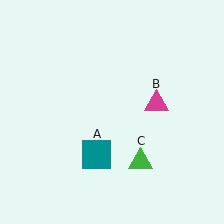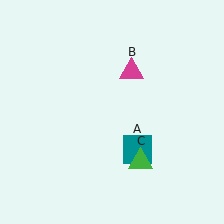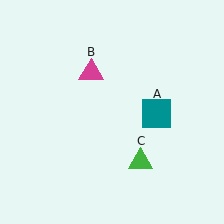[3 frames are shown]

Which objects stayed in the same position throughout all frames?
Green triangle (object C) remained stationary.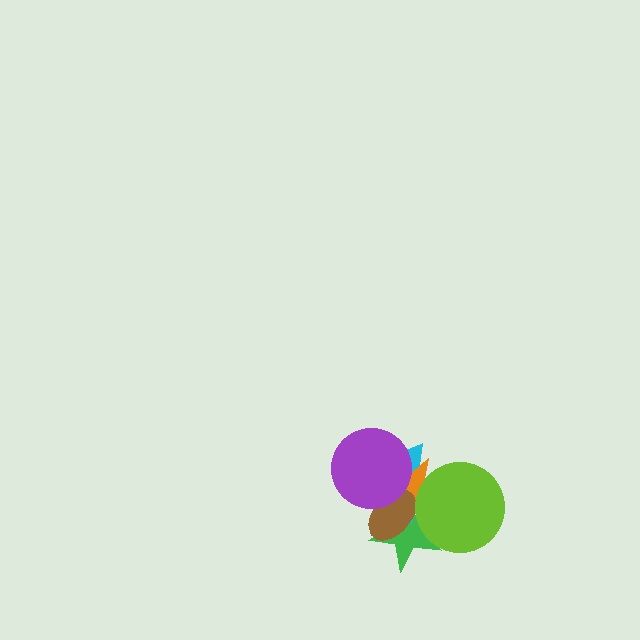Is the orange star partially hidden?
Yes, it is partially covered by another shape.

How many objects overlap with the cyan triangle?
5 objects overlap with the cyan triangle.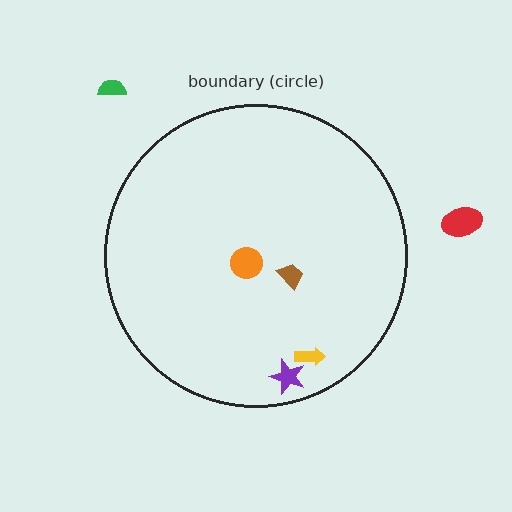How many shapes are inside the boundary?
4 inside, 2 outside.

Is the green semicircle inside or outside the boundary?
Outside.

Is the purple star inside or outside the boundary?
Inside.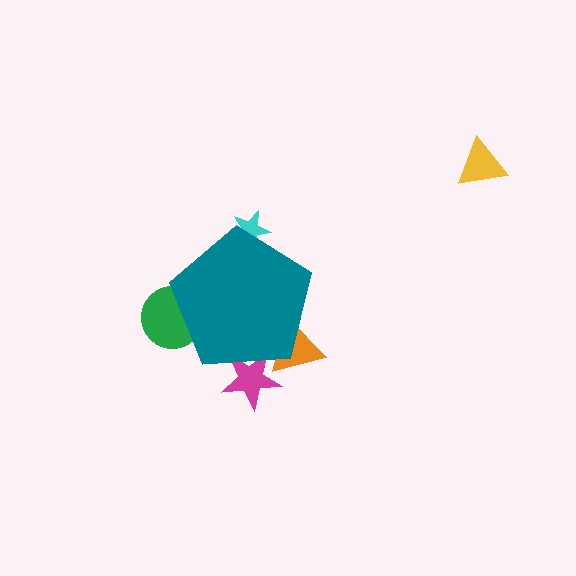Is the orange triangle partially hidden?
Yes, the orange triangle is partially hidden behind the teal pentagon.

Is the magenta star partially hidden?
Yes, the magenta star is partially hidden behind the teal pentagon.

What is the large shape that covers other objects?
A teal pentagon.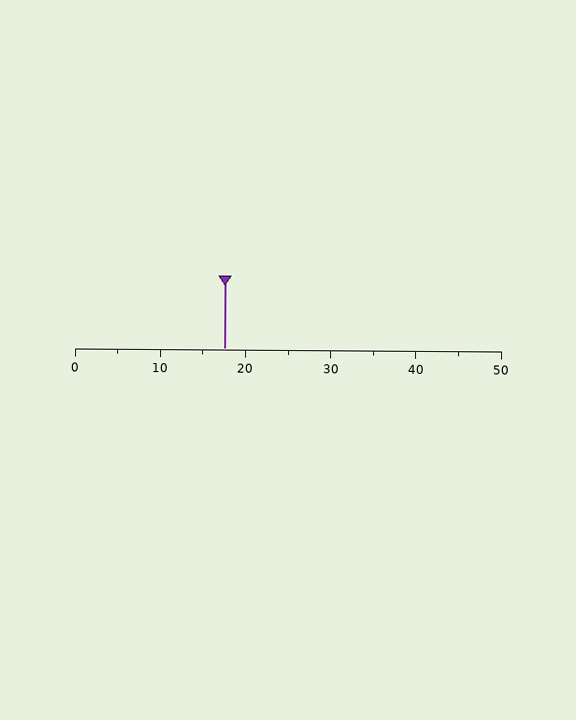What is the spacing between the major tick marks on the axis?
The major ticks are spaced 10 apart.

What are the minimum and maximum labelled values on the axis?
The axis runs from 0 to 50.